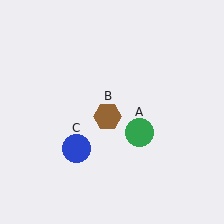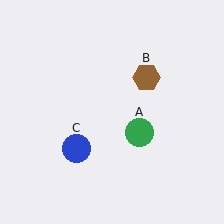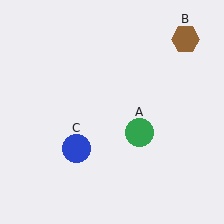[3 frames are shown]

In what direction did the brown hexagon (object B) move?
The brown hexagon (object B) moved up and to the right.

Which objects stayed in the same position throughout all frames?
Green circle (object A) and blue circle (object C) remained stationary.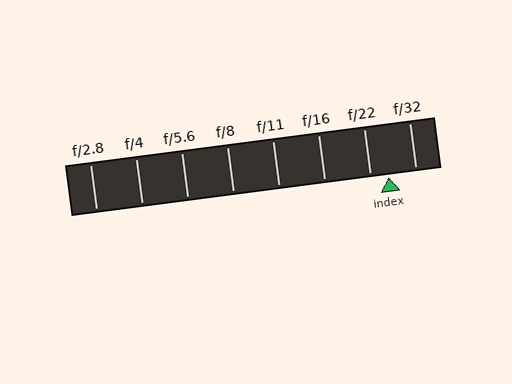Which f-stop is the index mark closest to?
The index mark is closest to f/22.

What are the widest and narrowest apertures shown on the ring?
The widest aperture shown is f/2.8 and the narrowest is f/32.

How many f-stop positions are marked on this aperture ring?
There are 8 f-stop positions marked.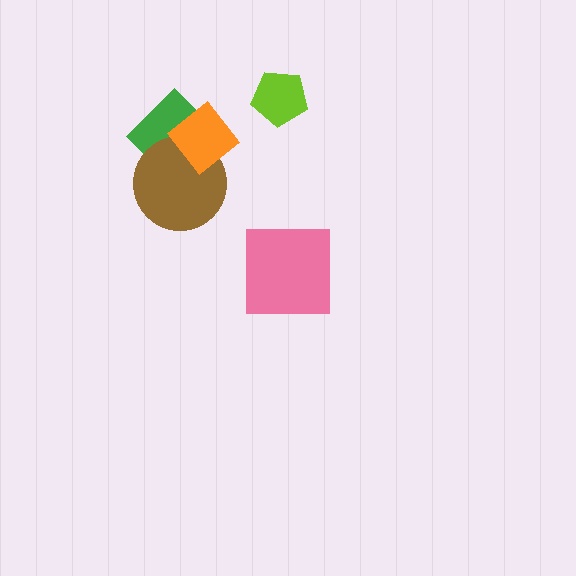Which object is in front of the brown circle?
The orange diamond is in front of the brown circle.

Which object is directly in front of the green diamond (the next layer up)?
The brown circle is directly in front of the green diamond.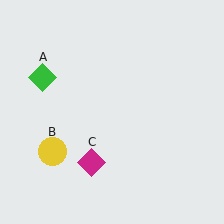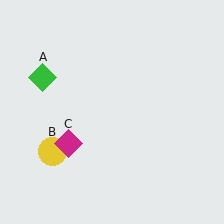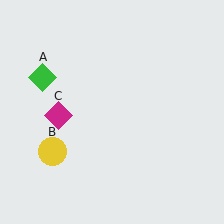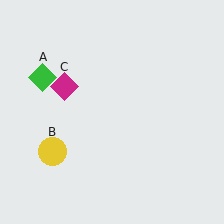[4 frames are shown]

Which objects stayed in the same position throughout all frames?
Green diamond (object A) and yellow circle (object B) remained stationary.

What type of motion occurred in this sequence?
The magenta diamond (object C) rotated clockwise around the center of the scene.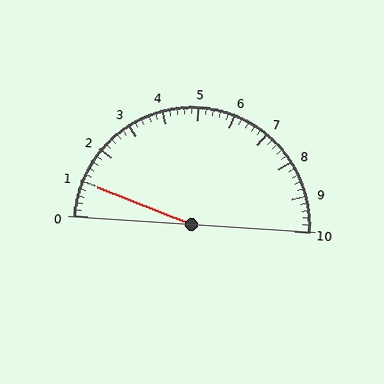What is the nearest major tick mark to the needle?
The nearest major tick mark is 1.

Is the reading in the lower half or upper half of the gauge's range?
The reading is in the lower half of the range (0 to 10).